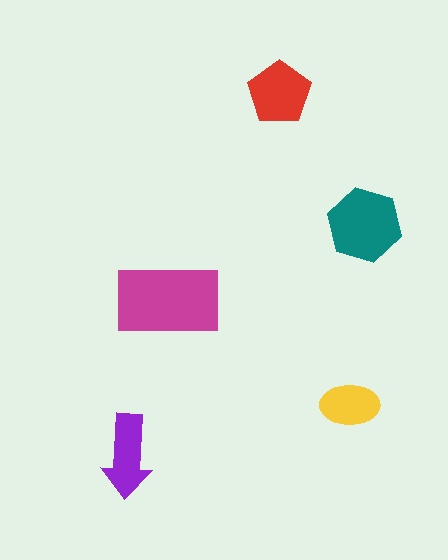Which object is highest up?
The red pentagon is topmost.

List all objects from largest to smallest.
The magenta rectangle, the teal hexagon, the red pentagon, the purple arrow, the yellow ellipse.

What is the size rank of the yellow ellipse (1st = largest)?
5th.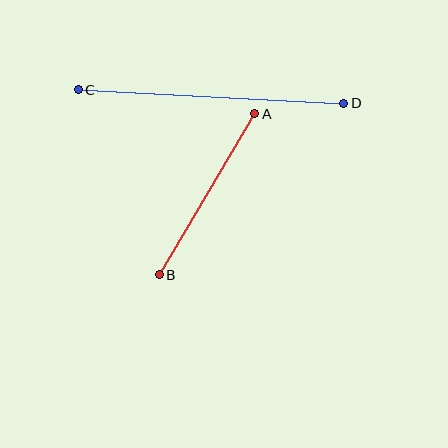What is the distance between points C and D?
The distance is approximately 266 pixels.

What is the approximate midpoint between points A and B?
The midpoint is at approximately (207, 194) pixels.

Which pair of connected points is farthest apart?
Points C and D are farthest apart.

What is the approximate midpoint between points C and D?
The midpoint is at approximately (211, 96) pixels.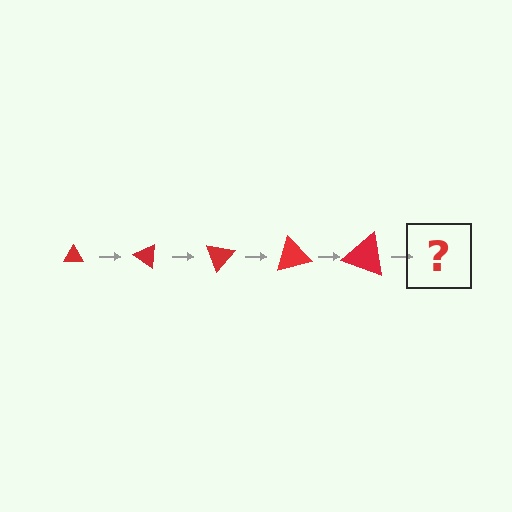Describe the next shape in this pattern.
It should be a triangle, larger than the previous one and rotated 175 degrees from the start.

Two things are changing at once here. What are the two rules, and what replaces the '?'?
The two rules are that the triangle grows larger each step and it rotates 35 degrees each step. The '?' should be a triangle, larger than the previous one and rotated 175 degrees from the start.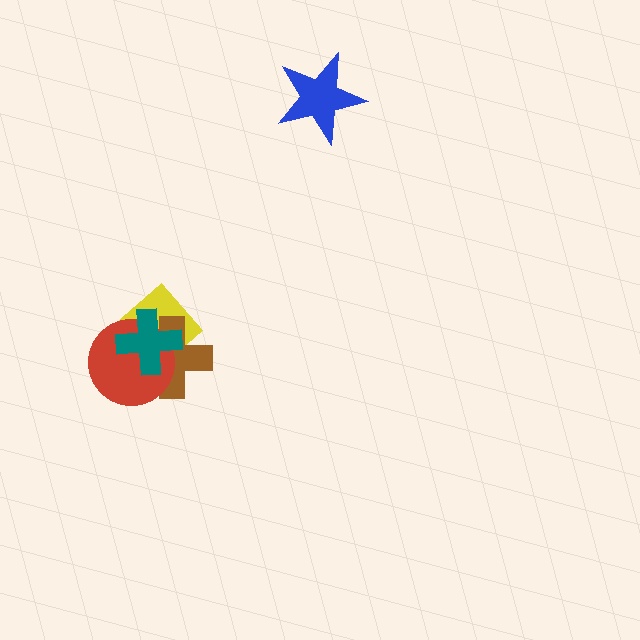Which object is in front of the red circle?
The teal cross is in front of the red circle.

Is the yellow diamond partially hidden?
Yes, it is partially covered by another shape.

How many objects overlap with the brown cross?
3 objects overlap with the brown cross.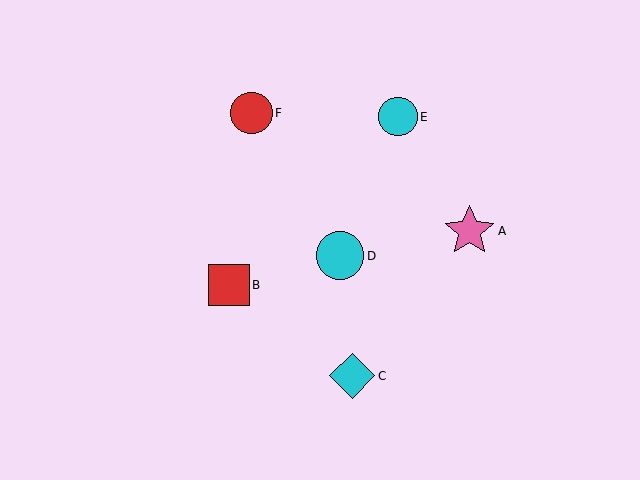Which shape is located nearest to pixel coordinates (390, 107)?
The cyan circle (labeled E) at (398, 117) is nearest to that location.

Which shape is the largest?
The pink star (labeled A) is the largest.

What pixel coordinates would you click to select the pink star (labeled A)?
Click at (470, 231) to select the pink star A.